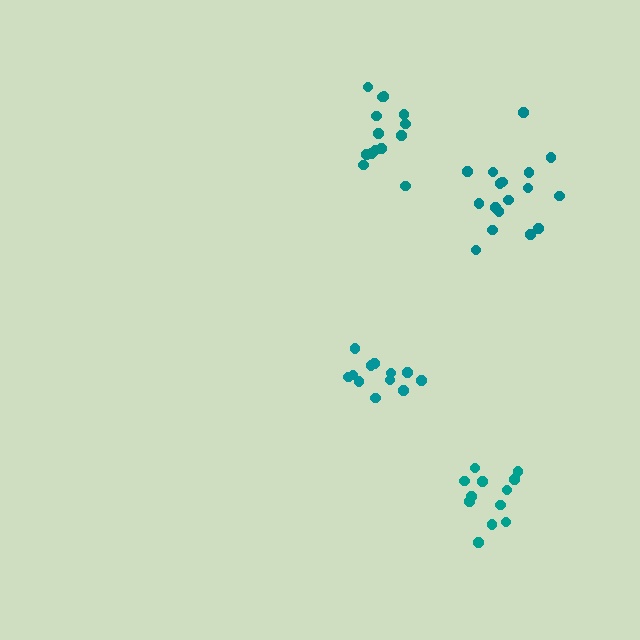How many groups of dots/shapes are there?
There are 4 groups.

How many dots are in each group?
Group 1: 12 dots, Group 2: 12 dots, Group 3: 17 dots, Group 4: 14 dots (55 total).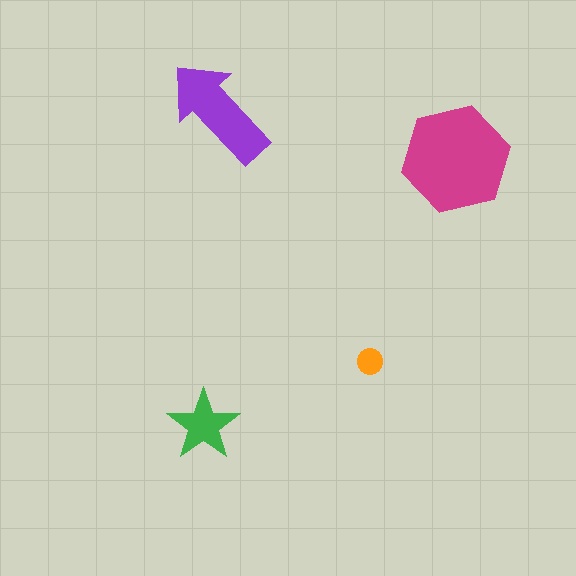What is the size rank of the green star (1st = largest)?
3rd.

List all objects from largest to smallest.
The magenta hexagon, the purple arrow, the green star, the orange circle.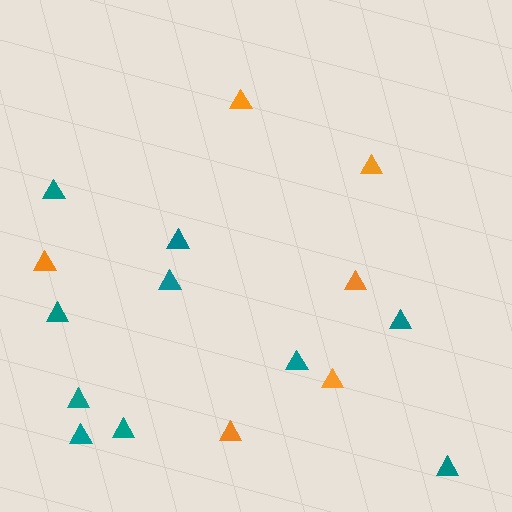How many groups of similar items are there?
There are 2 groups: one group of orange triangles (6) and one group of teal triangles (10).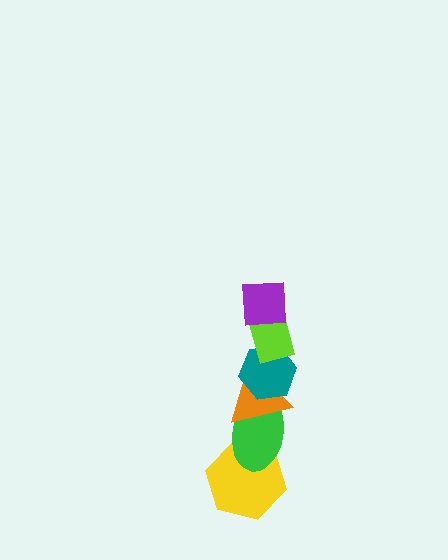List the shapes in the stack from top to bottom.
From top to bottom: the purple square, the lime rectangle, the teal hexagon, the orange triangle, the green ellipse, the yellow hexagon.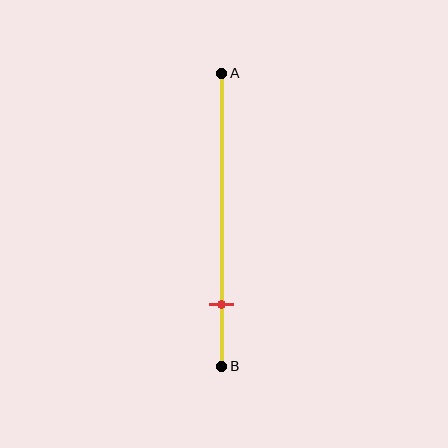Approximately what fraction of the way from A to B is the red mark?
The red mark is approximately 80% of the way from A to B.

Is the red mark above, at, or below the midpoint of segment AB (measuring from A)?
The red mark is below the midpoint of segment AB.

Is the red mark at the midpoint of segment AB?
No, the mark is at about 80% from A, not at the 50% midpoint.